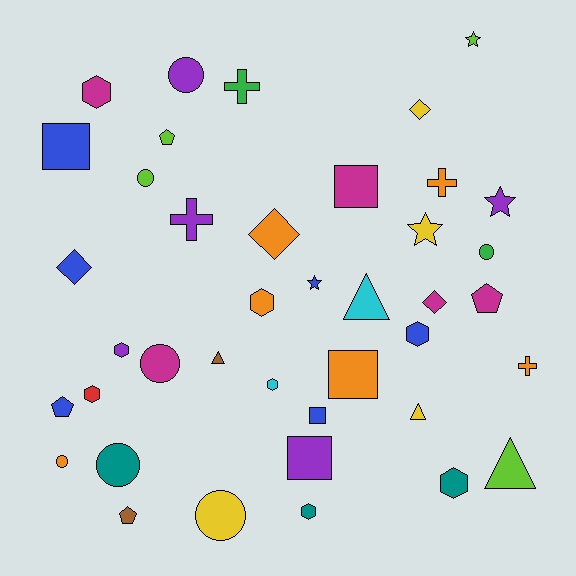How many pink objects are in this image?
There are no pink objects.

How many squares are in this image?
There are 5 squares.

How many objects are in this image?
There are 40 objects.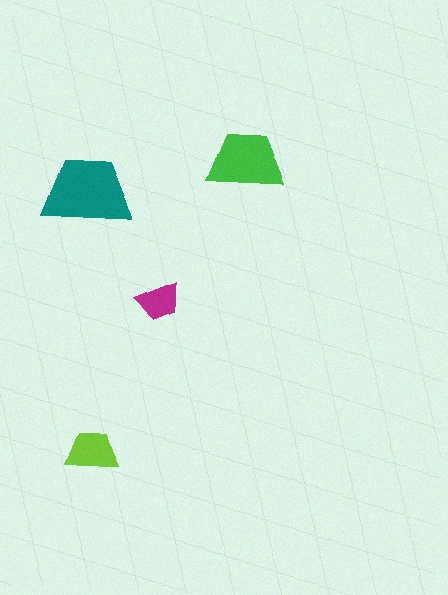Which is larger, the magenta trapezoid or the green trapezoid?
The green one.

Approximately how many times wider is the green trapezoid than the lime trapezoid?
About 1.5 times wider.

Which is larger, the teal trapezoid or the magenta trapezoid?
The teal one.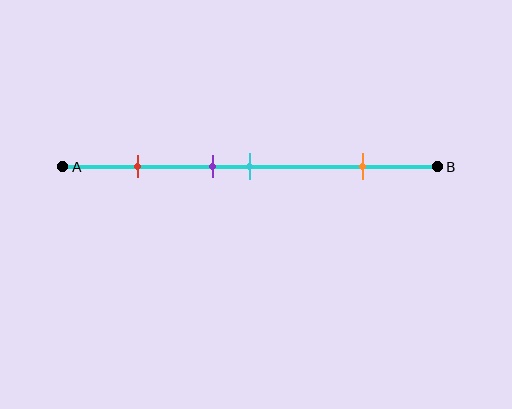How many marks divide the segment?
There are 4 marks dividing the segment.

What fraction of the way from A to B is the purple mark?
The purple mark is approximately 40% (0.4) of the way from A to B.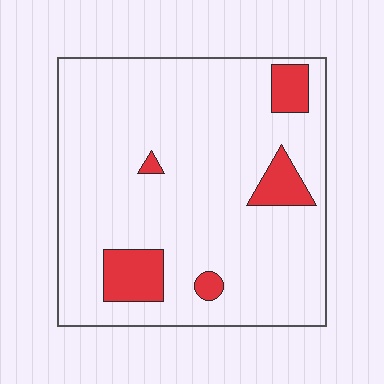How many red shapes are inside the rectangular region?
5.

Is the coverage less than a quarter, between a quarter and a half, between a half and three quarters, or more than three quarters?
Less than a quarter.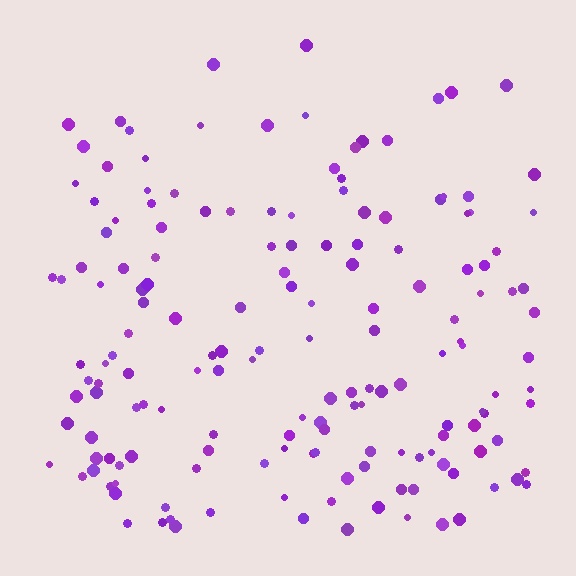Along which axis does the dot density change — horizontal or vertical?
Vertical.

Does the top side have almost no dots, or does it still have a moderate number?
Still a moderate number, just noticeably fewer than the bottom.